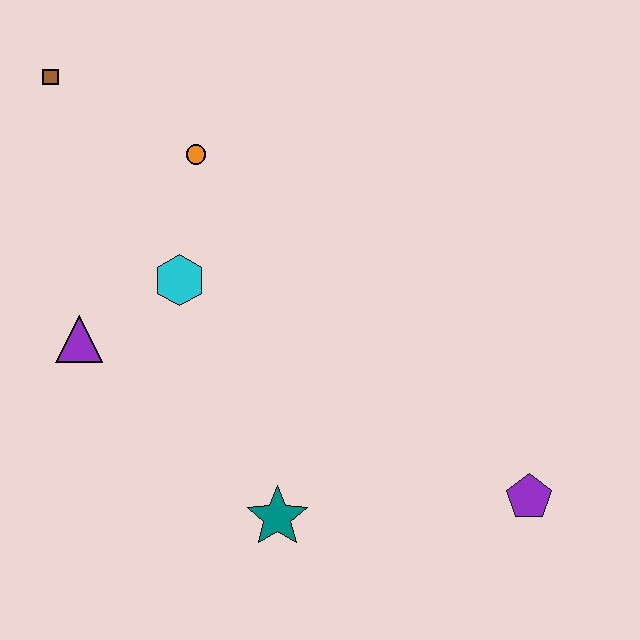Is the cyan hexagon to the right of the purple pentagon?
No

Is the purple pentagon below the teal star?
No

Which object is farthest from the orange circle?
The purple pentagon is farthest from the orange circle.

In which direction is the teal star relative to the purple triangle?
The teal star is to the right of the purple triangle.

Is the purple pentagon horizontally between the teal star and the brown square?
No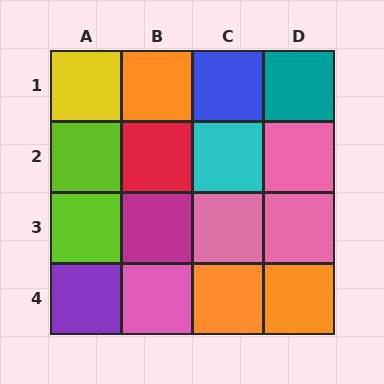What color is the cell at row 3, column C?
Pink.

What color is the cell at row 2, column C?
Cyan.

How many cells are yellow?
1 cell is yellow.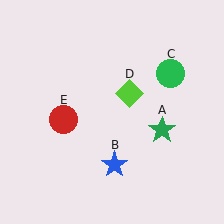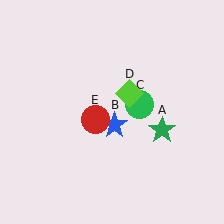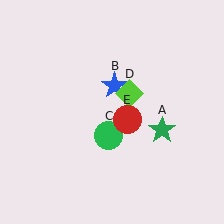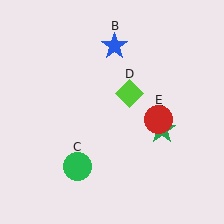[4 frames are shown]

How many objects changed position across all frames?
3 objects changed position: blue star (object B), green circle (object C), red circle (object E).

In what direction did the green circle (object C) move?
The green circle (object C) moved down and to the left.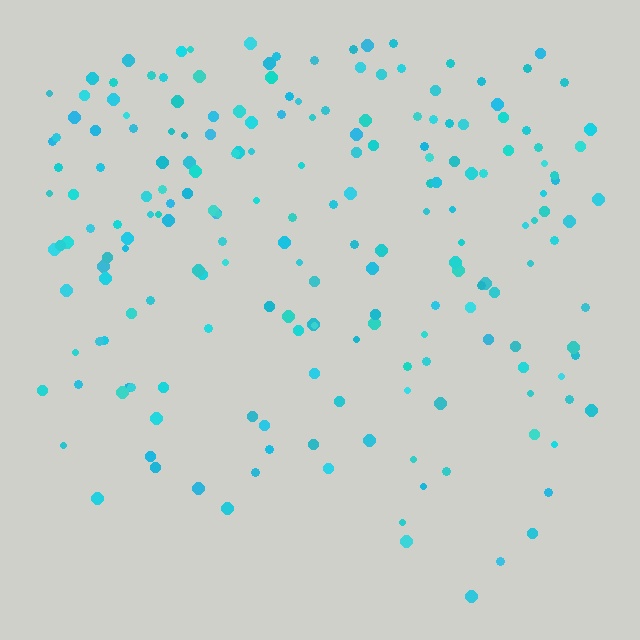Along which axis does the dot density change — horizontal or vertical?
Vertical.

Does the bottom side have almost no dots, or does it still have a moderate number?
Still a moderate number, just noticeably fewer than the top.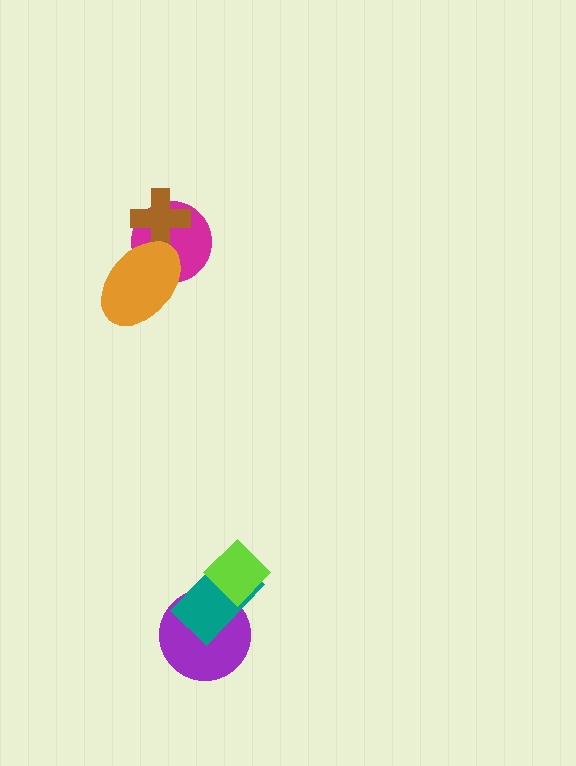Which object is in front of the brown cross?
The orange ellipse is in front of the brown cross.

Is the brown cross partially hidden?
Yes, it is partially covered by another shape.